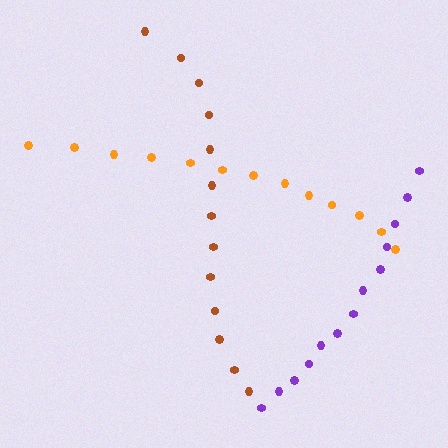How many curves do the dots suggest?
There are 3 distinct paths.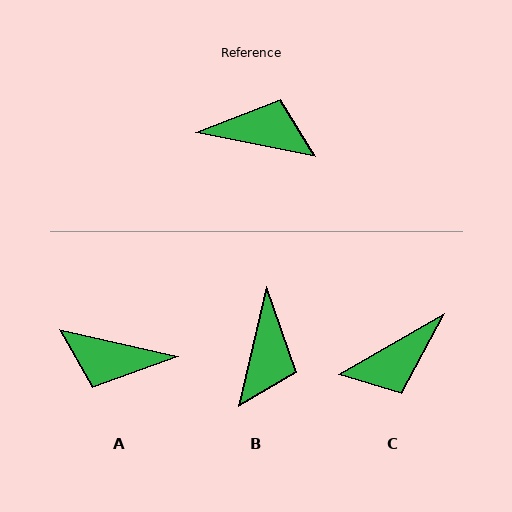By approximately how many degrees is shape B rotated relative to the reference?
Approximately 92 degrees clockwise.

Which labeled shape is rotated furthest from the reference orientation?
A, about 179 degrees away.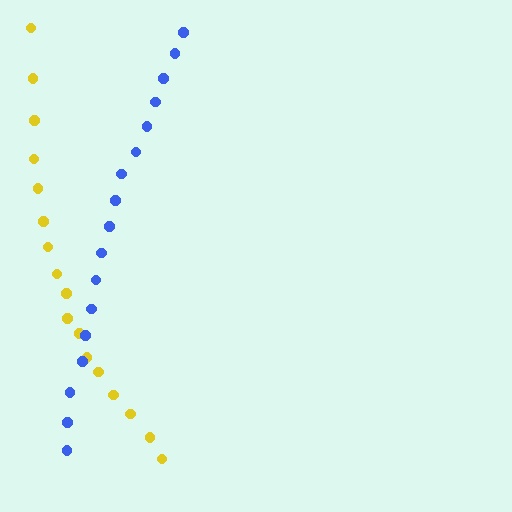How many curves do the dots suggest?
There are 2 distinct paths.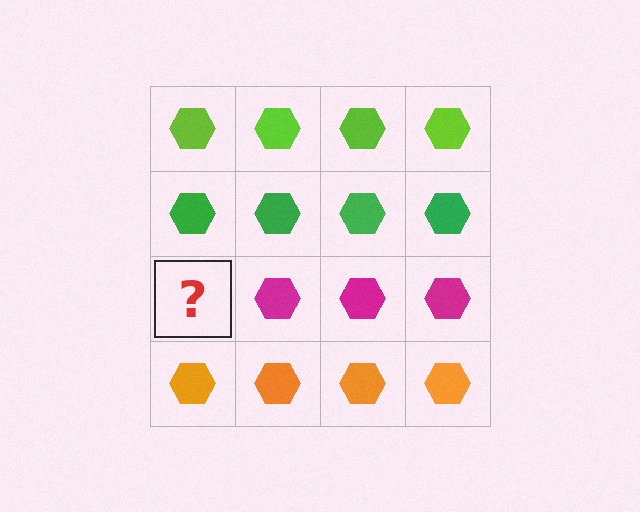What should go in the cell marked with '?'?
The missing cell should contain a magenta hexagon.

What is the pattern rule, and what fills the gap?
The rule is that each row has a consistent color. The gap should be filled with a magenta hexagon.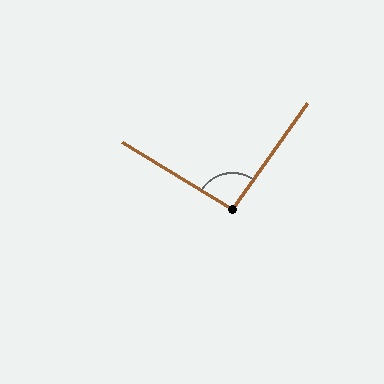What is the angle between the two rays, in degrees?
Approximately 93 degrees.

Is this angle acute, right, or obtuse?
It is approximately a right angle.